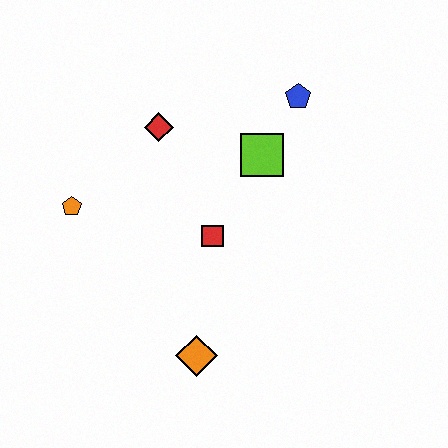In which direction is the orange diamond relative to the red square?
The orange diamond is below the red square.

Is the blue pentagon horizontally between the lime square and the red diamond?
No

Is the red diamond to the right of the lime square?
No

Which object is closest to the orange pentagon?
The red diamond is closest to the orange pentagon.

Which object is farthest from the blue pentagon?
The orange diamond is farthest from the blue pentagon.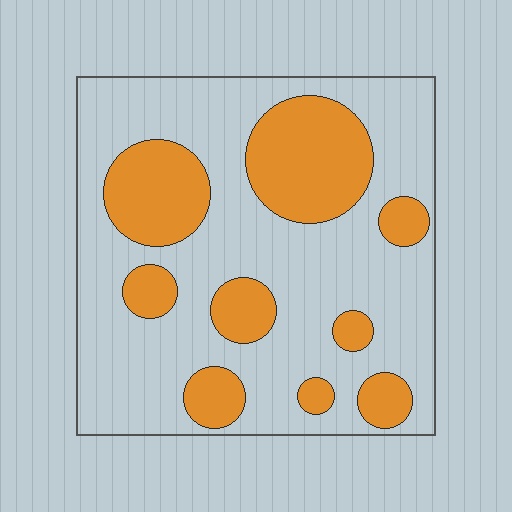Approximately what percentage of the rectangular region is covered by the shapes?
Approximately 30%.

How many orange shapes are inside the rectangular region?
9.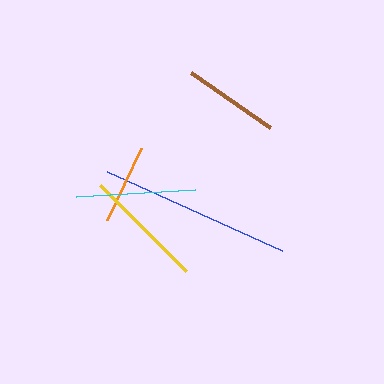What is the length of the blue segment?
The blue segment is approximately 192 pixels long.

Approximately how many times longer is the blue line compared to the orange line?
The blue line is approximately 2.4 times the length of the orange line.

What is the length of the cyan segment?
The cyan segment is approximately 119 pixels long.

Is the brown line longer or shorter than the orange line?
The brown line is longer than the orange line.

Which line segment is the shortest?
The orange line is the shortest at approximately 79 pixels.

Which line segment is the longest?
The blue line is the longest at approximately 192 pixels.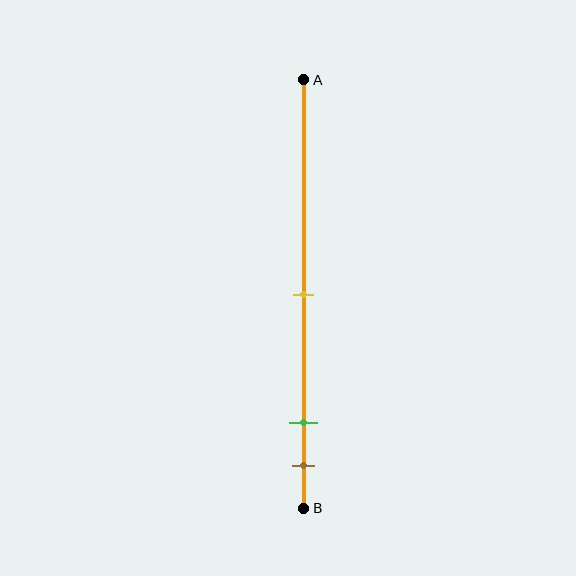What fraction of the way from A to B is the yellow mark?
The yellow mark is approximately 50% (0.5) of the way from A to B.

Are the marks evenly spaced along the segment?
No, the marks are not evenly spaced.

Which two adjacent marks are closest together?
The green and brown marks are the closest adjacent pair.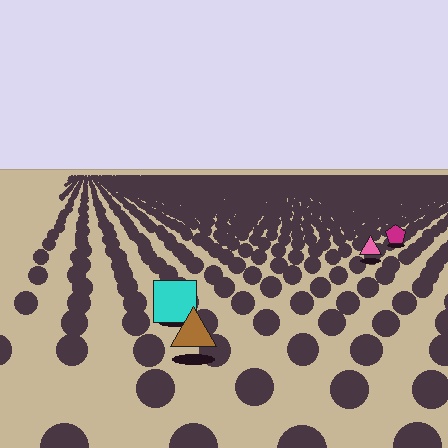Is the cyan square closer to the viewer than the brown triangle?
No. The brown triangle is closer — you can tell from the texture gradient: the ground texture is coarser near it.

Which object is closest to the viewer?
The brown triangle is closest. The texture marks near it are larger and more spread out.